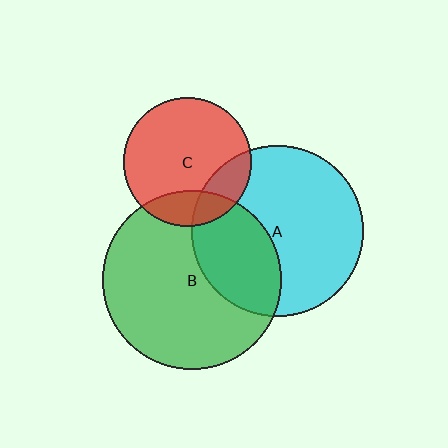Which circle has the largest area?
Circle B (green).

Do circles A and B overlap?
Yes.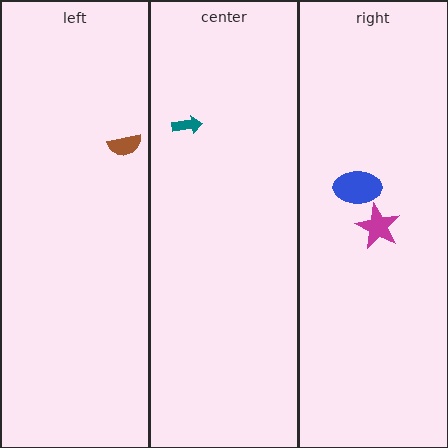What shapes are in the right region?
The blue ellipse, the magenta star.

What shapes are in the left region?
The brown semicircle.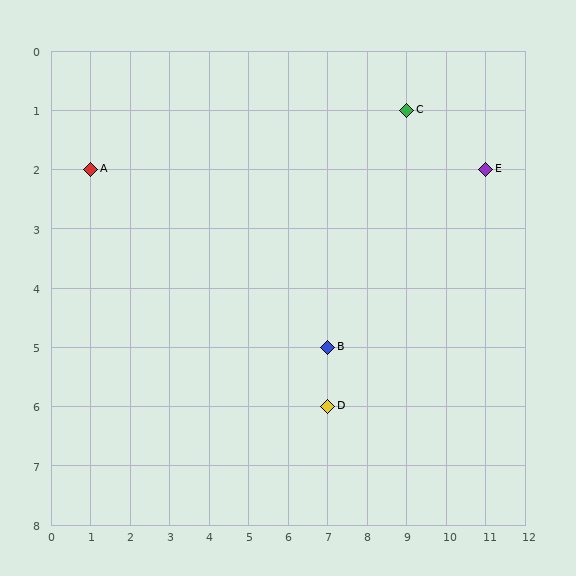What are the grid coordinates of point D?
Point D is at grid coordinates (7, 6).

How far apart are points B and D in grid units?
Points B and D are 1 row apart.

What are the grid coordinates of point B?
Point B is at grid coordinates (7, 5).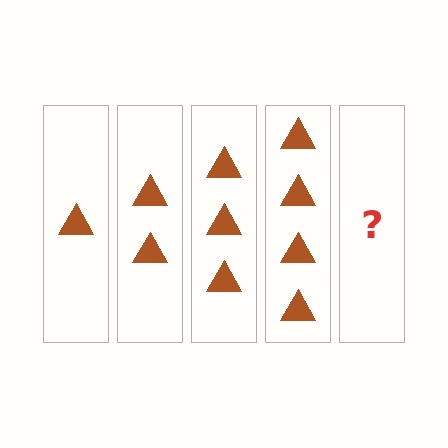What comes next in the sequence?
The next element should be 5 triangles.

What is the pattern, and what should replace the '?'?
The pattern is that each step adds one more triangle. The '?' should be 5 triangles.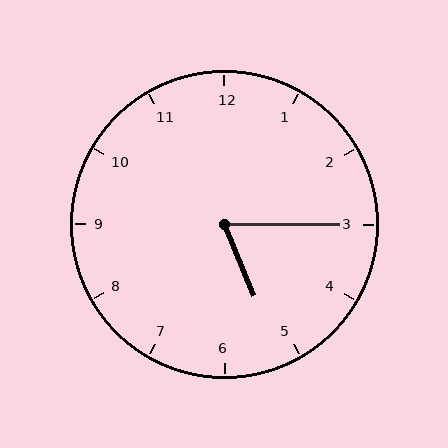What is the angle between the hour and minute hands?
Approximately 68 degrees.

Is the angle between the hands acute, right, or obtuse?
It is acute.